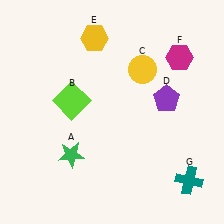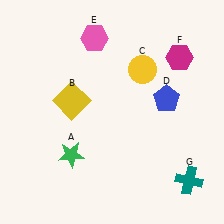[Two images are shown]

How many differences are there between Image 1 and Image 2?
There are 3 differences between the two images.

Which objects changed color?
B changed from lime to yellow. D changed from purple to blue. E changed from yellow to pink.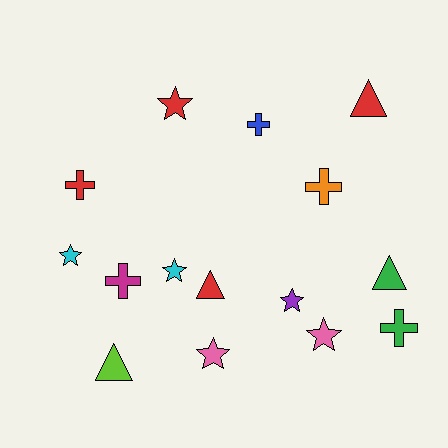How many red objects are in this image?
There are 4 red objects.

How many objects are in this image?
There are 15 objects.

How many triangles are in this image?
There are 4 triangles.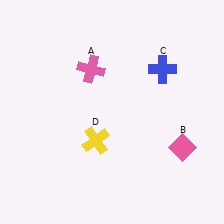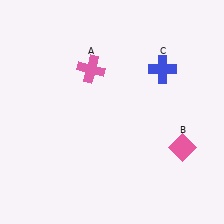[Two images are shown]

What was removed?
The yellow cross (D) was removed in Image 2.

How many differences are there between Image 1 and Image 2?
There is 1 difference between the two images.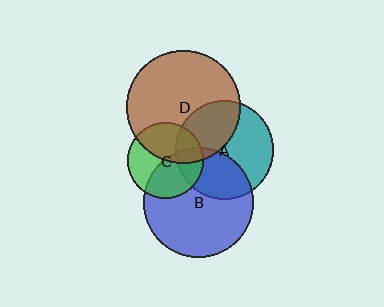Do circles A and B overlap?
Yes.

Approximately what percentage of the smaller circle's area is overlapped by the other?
Approximately 35%.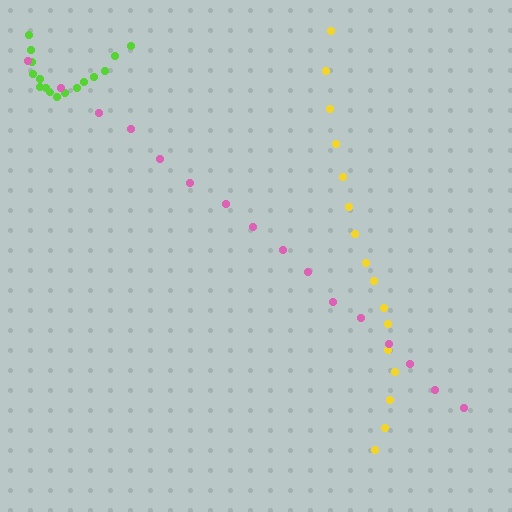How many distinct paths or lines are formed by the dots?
There are 3 distinct paths.